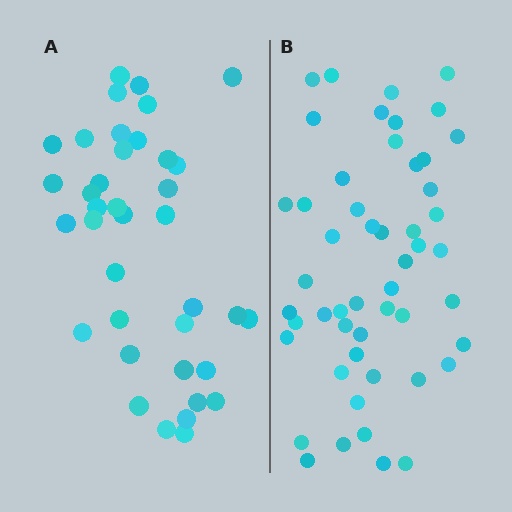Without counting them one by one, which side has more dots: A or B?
Region B (the right region) has more dots.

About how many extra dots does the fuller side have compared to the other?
Region B has approximately 15 more dots than region A.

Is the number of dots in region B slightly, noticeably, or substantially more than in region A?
Region B has noticeably more, but not dramatically so. The ratio is roughly 1.3 to 1.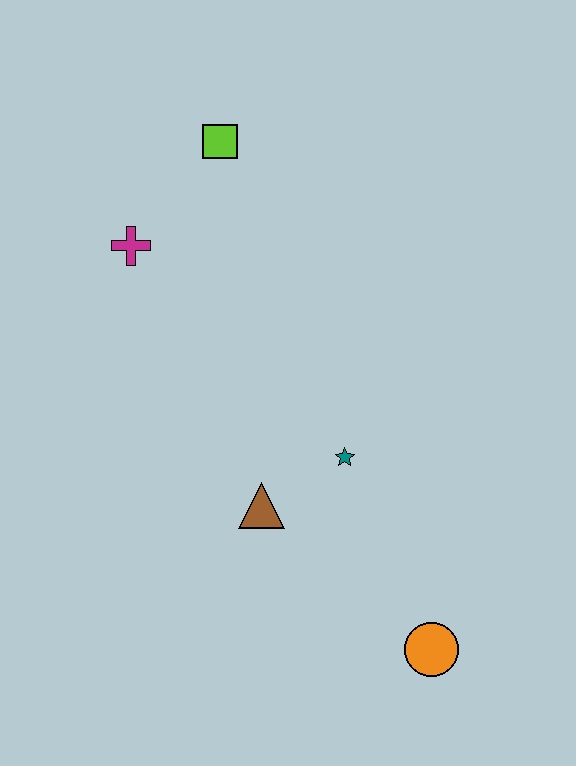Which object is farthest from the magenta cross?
The orange circle is farthest from the magenta cross.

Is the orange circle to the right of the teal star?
Yes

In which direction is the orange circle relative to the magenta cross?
The orange circle is below the magenta cross.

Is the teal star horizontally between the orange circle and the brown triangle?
Yes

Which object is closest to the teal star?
The brown triangle is closest to the teal star.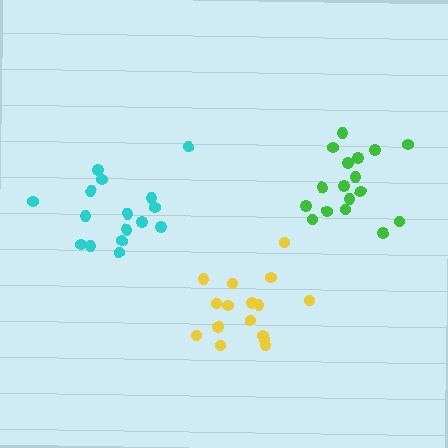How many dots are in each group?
Group 1: 16 dots, Group 2: 16 dots, Group 3: 17 dots (49 total).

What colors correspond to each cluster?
The clusters are colored: cyan, yellow, green.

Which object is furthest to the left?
The cyan cluster is leftmost.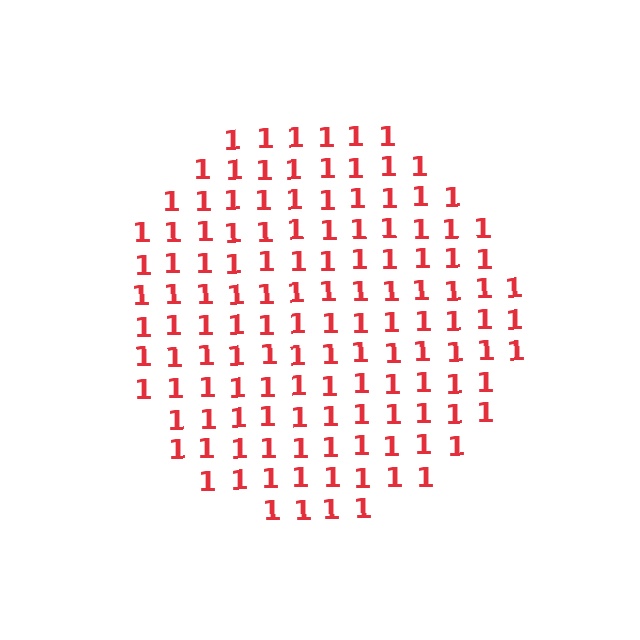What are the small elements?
The small elements are digit 1's.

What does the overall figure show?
The overall figure shows a circle.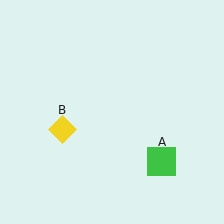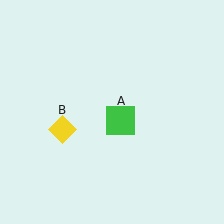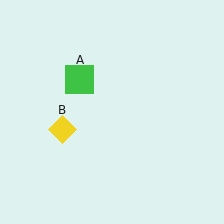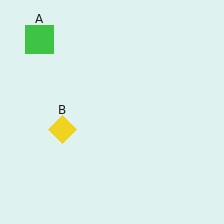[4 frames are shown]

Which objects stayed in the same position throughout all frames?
Yellow diamond (object B) remained stationary.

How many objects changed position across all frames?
1 object changed position: green square (object A).